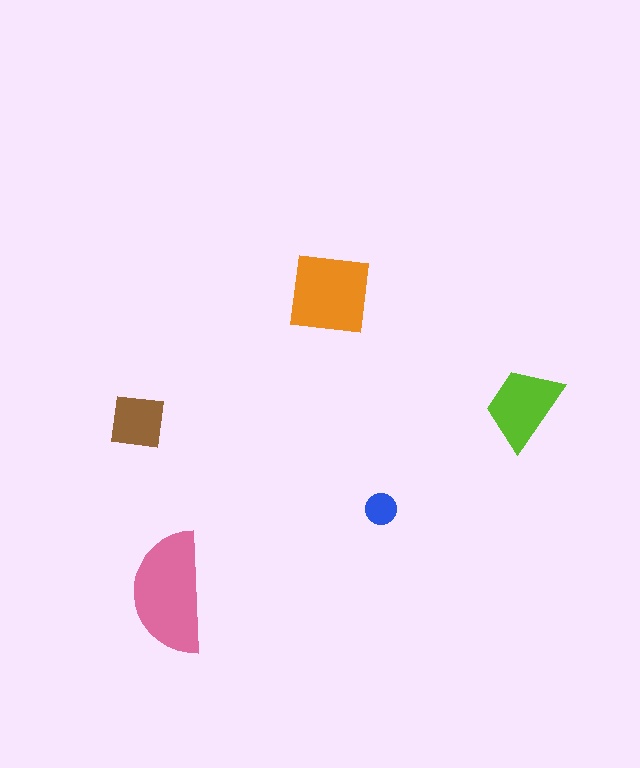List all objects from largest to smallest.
The pink semicircle, the orange square, the lime trapezoid, the brown square, the blue circle.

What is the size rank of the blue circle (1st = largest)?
5th.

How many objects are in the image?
There are 5 objects in the image.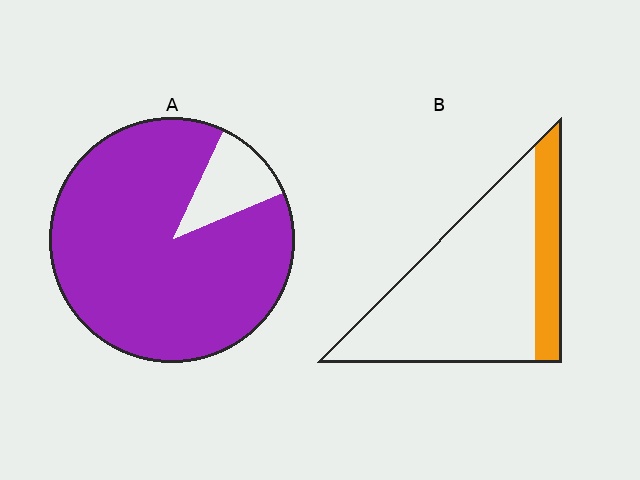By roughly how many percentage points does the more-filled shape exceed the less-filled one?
By roughly 70 percentage points (A over B).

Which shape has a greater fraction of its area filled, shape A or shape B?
Shape A.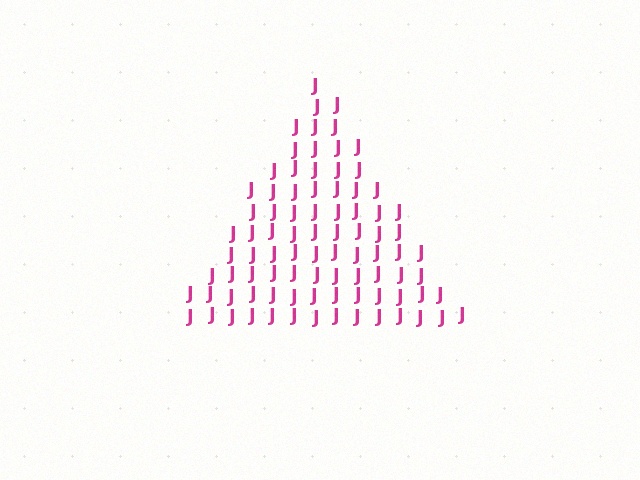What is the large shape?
The large shape is a triangle.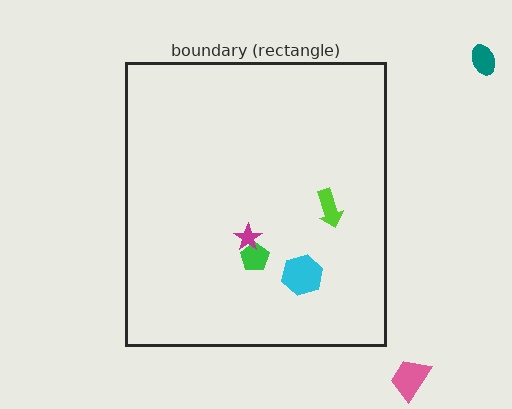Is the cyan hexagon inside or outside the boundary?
Inside.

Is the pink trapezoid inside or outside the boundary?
Outside.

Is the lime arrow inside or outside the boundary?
Inside.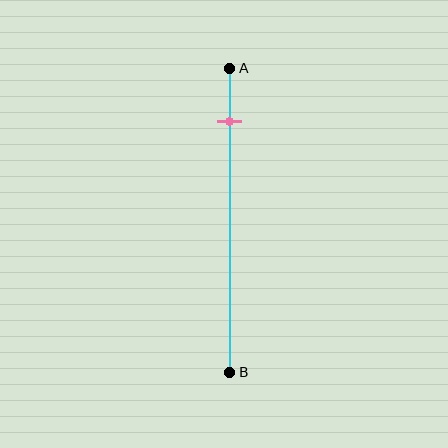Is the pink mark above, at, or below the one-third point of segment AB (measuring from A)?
The pink mark is above the one-third point of segment AB.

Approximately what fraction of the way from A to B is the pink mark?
The pink mark is approximately 20% of the way from A to B.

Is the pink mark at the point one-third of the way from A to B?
No, the mark is at about 20% from A, not at the 33% one-third point.